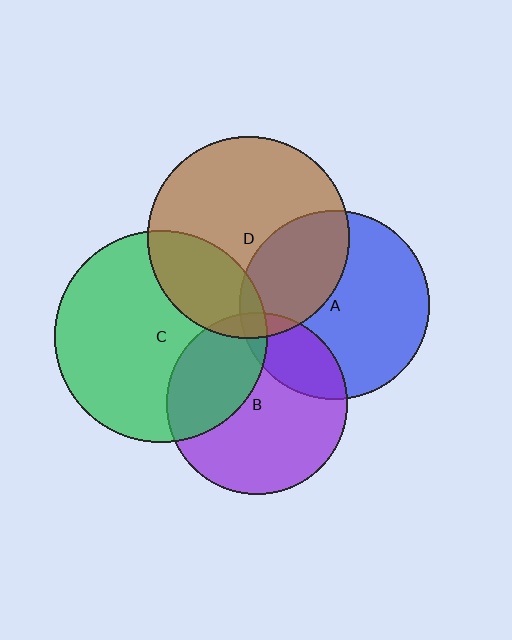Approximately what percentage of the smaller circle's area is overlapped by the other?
Approximately 20%.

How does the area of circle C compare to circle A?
Approximately 1.3 times.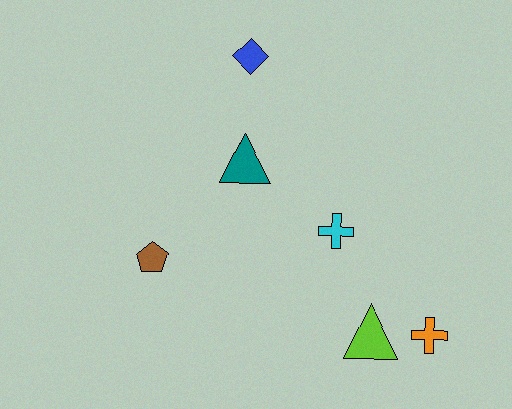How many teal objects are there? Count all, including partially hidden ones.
There is 1 teal object.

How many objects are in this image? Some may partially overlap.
There are 6 objects.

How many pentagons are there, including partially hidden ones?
There is 1 pentagon.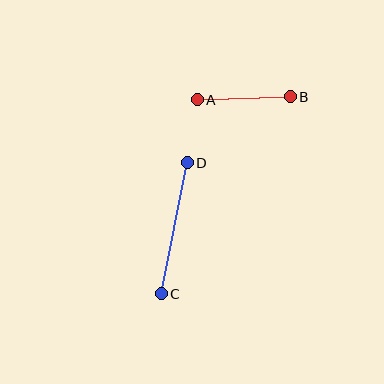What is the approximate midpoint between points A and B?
The midpoint is at approximately (244, 98) pixels.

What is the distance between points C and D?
The distance is approximately 133 pixels.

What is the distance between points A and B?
The distance is approximately 93 pixels.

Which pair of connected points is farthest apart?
Points C and D are farthest apart.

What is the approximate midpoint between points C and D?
The midpoint is at approximately (174, 228) pixels.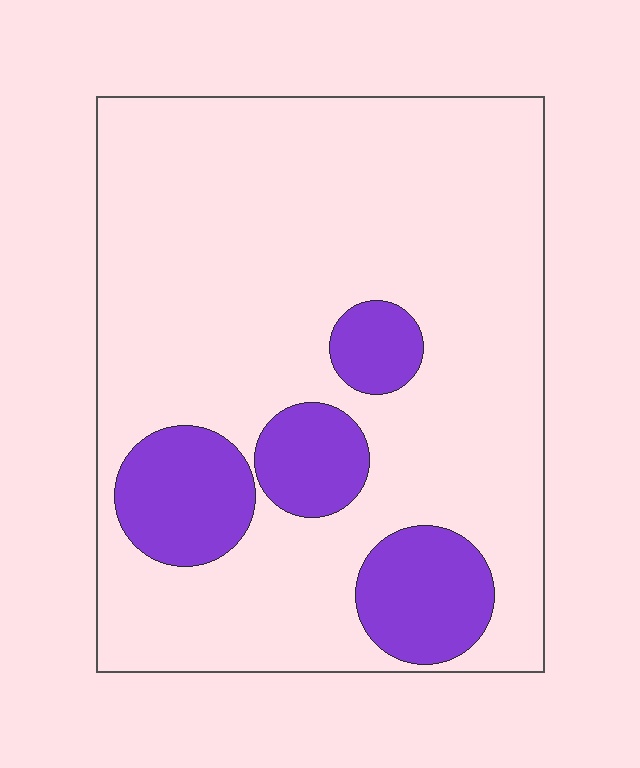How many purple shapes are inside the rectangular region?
4.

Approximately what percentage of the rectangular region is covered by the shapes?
Approximately 20%.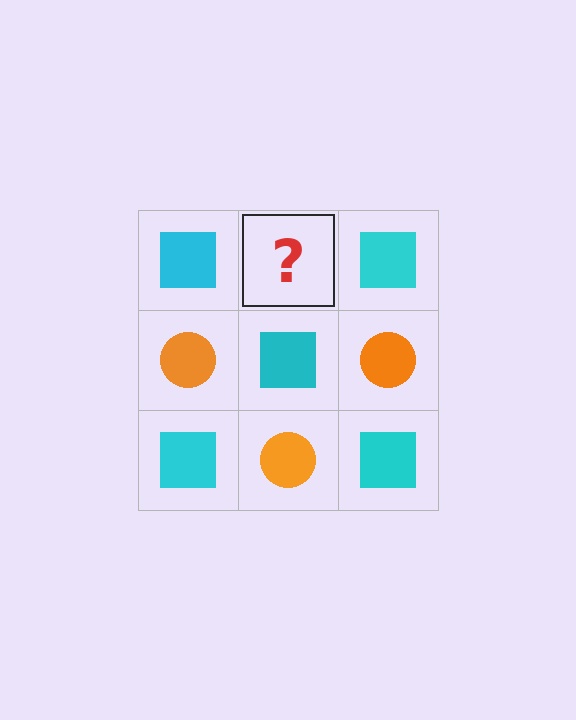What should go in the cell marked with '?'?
The missing cell should contain an orange circle.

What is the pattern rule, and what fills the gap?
The rule is that it alternates cyan square and orange circle in a checkerboard pattern. The gap should be filled with an orange circle.